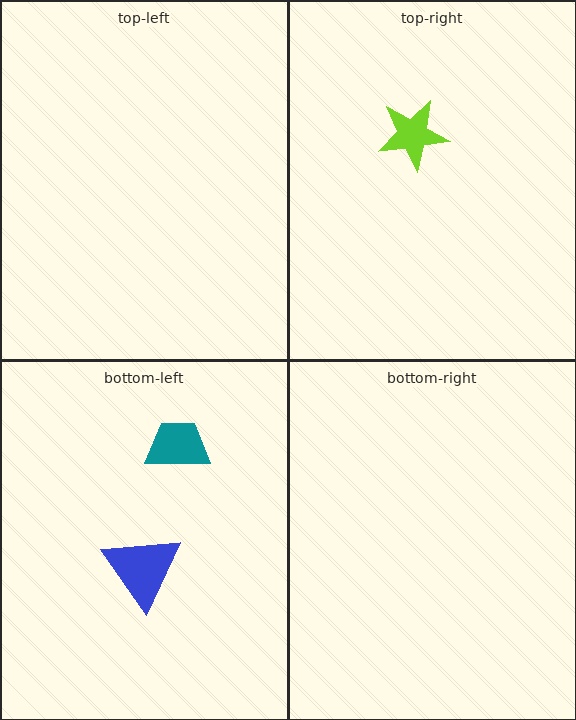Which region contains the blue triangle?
The bottom-left region.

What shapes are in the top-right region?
The lime star.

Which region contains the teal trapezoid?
The bottom-left region.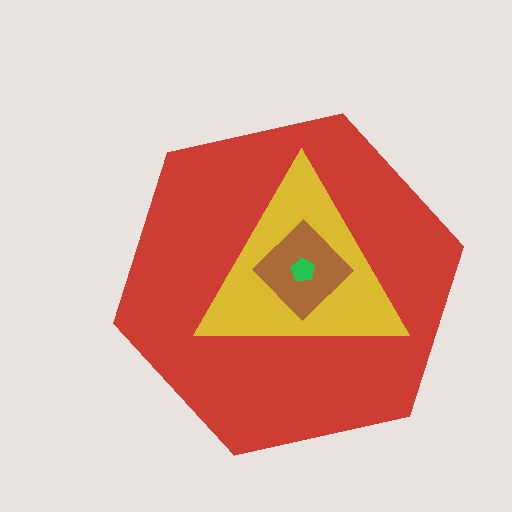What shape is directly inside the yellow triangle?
The brown diamond.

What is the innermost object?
The green pentagon.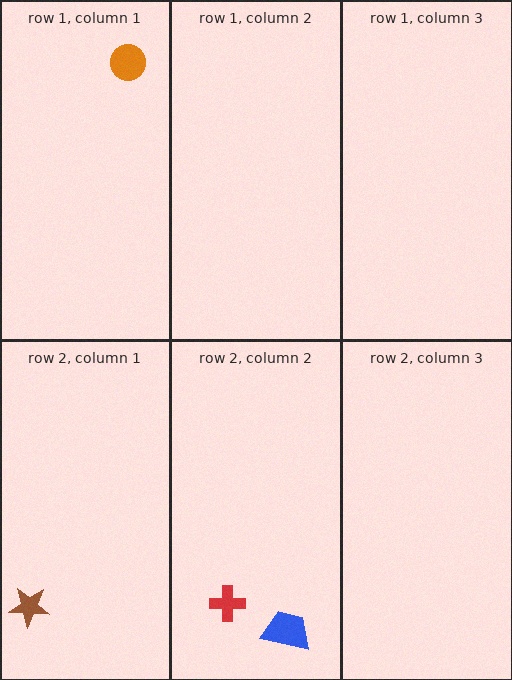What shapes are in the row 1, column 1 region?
The orange circle.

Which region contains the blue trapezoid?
The row 2, column 2 region.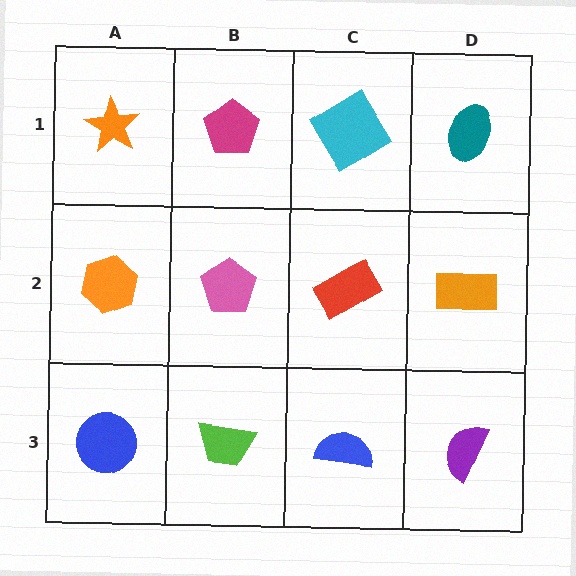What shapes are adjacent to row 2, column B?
A magenta pentagon (row 1, column B), a lime trapezoid (row 3, column B), an orange hexagon (row 2, column A), a red rectangle (row 2, column C).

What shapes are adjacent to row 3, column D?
An orange rectangle (row 2, column D), a blue semicircle (row 3, column C).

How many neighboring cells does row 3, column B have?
3.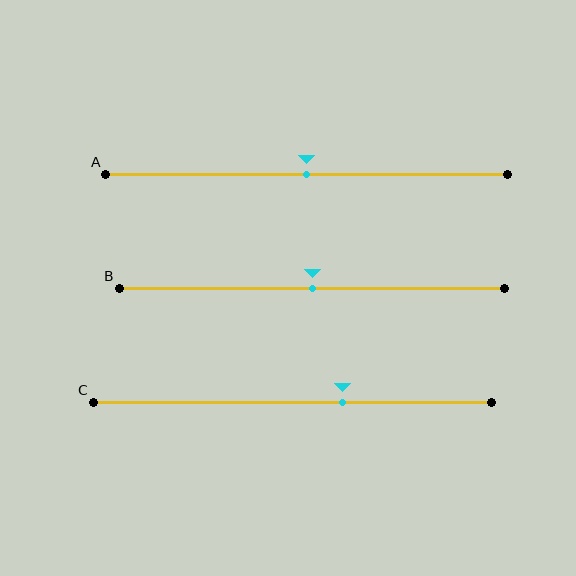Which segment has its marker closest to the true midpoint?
Segment A has its marker closest to the true midpoint.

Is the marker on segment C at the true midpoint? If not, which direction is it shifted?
No, the marker on segment C is shifted to the right by about 12% of the segment length.